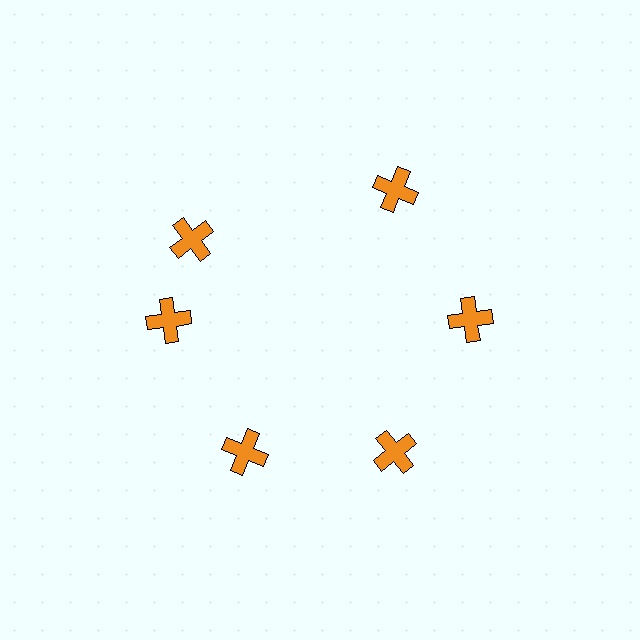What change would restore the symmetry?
The symmetry would be restored by rotating it back into even spacing with its neighbors so that all 6 crosses sit at equal angles and equal distance from the center.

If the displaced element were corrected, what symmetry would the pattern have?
It would have 6-fold rotational symmetry — the pattern would map onto itself every 60 degrees.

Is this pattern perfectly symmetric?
No. The 6 orange crosses are arranged in a ring, but one element near the 11 o'clock position is rotated out of alignment along the ring, breaking the 6-fold rotational symmetry.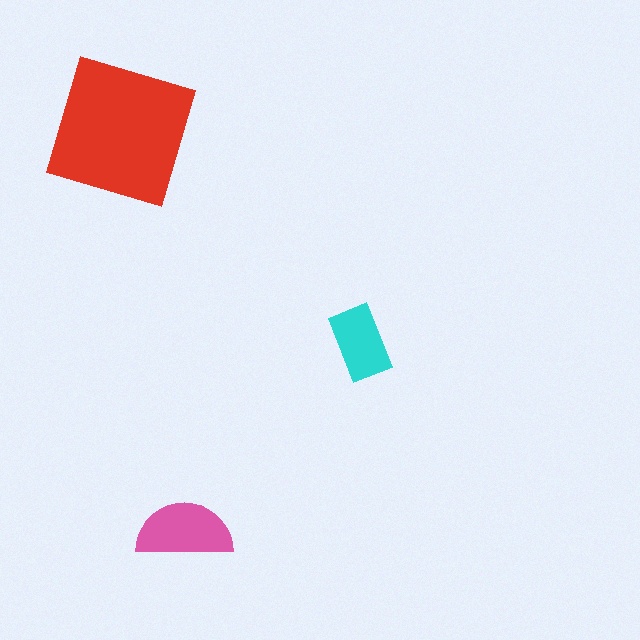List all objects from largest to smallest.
The red square, the pink semicircle, the cyan rectangle.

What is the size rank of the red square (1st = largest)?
1st.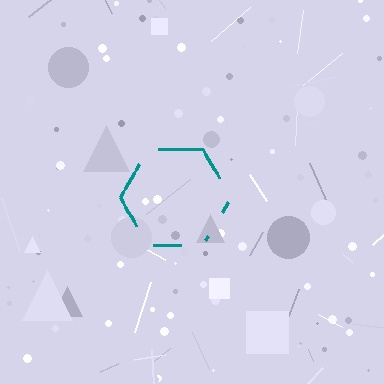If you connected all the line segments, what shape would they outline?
They would outline a hexagon.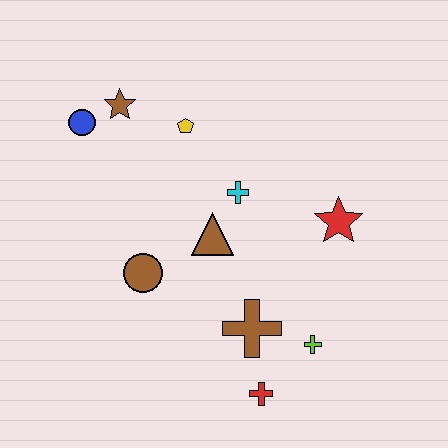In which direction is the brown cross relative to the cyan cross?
The brown cross is below the cyan cross.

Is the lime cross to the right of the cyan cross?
Yes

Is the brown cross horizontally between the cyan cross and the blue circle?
No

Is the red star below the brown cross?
No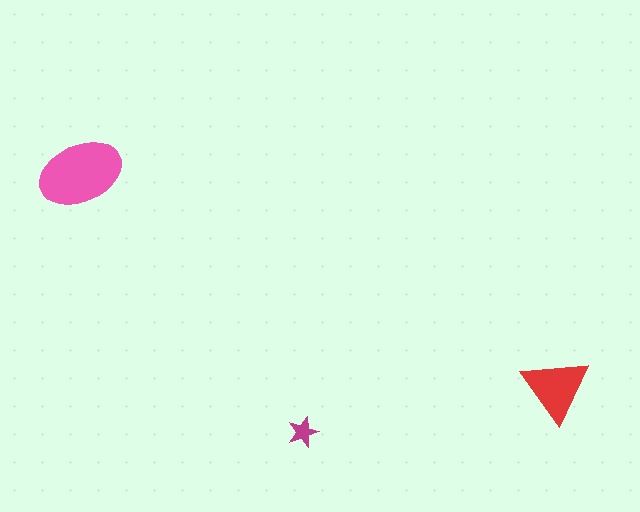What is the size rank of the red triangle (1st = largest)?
2nd.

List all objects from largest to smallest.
The pink ellipse, the red triangle, the magenta star.